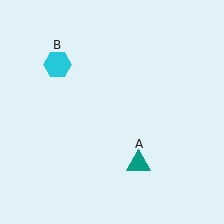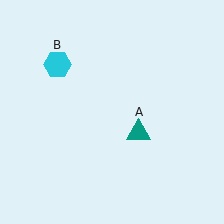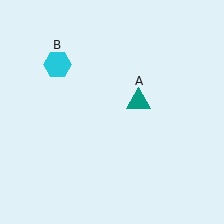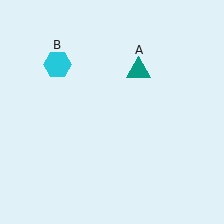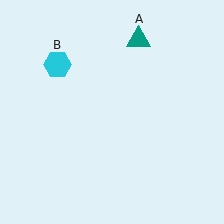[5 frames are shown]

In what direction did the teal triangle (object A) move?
The teal triangle (object A) moved up.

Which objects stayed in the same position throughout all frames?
Cyan hexagon (object B) remained stationary.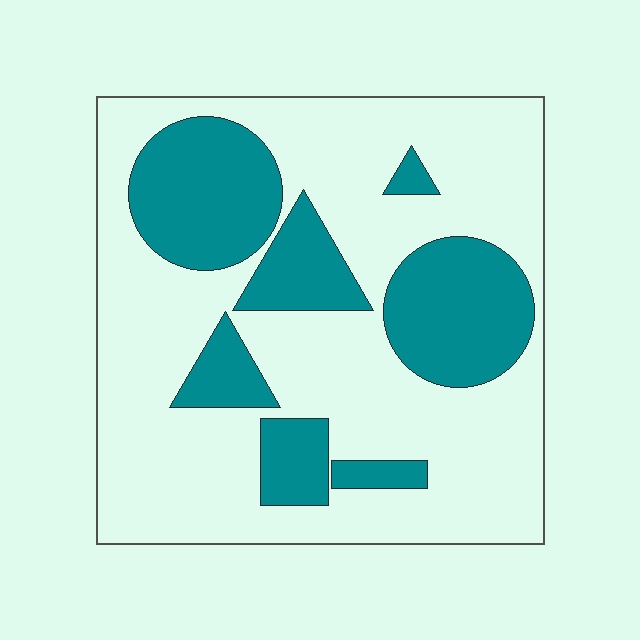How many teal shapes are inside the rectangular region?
7.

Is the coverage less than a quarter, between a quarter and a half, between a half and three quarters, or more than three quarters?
Between a quarter and a half.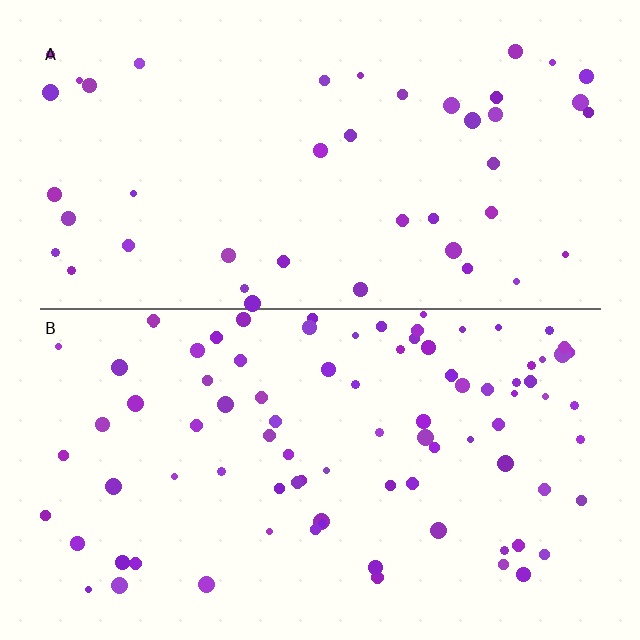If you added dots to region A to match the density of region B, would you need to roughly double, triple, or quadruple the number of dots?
Approximately double.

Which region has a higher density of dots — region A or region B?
B (the bottom).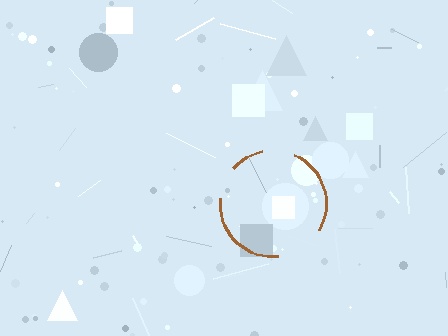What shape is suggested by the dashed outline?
The dashed outline suggests a circle.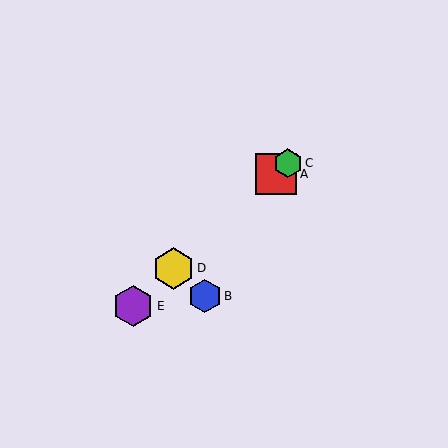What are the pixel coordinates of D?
Object D is at (174, 268).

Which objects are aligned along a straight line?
Objects A, C, D, E are aligned along a straight line.